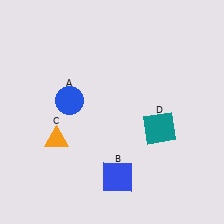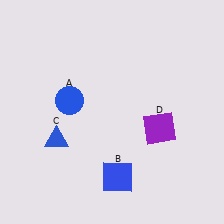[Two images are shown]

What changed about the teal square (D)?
In Image 1, D is teal. In Image 2, it changed to purple.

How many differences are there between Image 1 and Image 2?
There are 2 differences between the two images.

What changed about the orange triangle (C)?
In Image 1, C is orange. In Image 2, it changed to blue.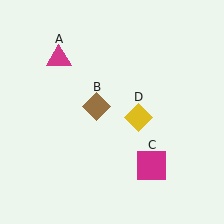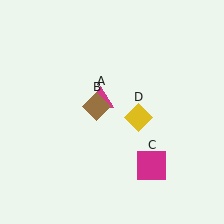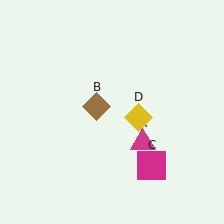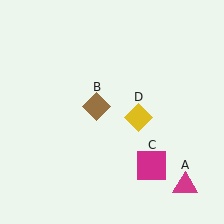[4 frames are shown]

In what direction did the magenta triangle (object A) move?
The magenta triangle (object A) moved down and to the right.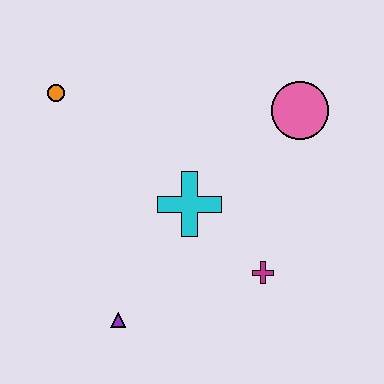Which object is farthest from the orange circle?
The magenta cross is farthest from the orange circle.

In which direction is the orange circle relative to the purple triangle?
The orange circle is above the purple triangle.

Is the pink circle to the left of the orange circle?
No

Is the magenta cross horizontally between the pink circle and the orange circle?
Yes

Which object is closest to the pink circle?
The cyan cross is closest to the pink circle.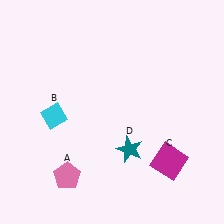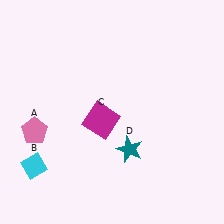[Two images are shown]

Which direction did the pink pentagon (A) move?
The pink pentagon (A) moved up.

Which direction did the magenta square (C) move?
The magenta square (C) moved left.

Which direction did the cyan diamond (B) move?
The cyan diamond (B) moved down.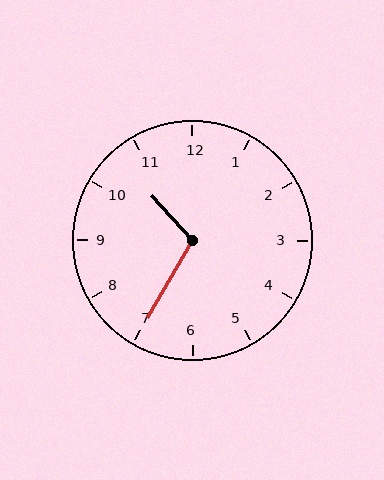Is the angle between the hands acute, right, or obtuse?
It is obtuse.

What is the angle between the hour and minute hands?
Approximately 108 degrees.